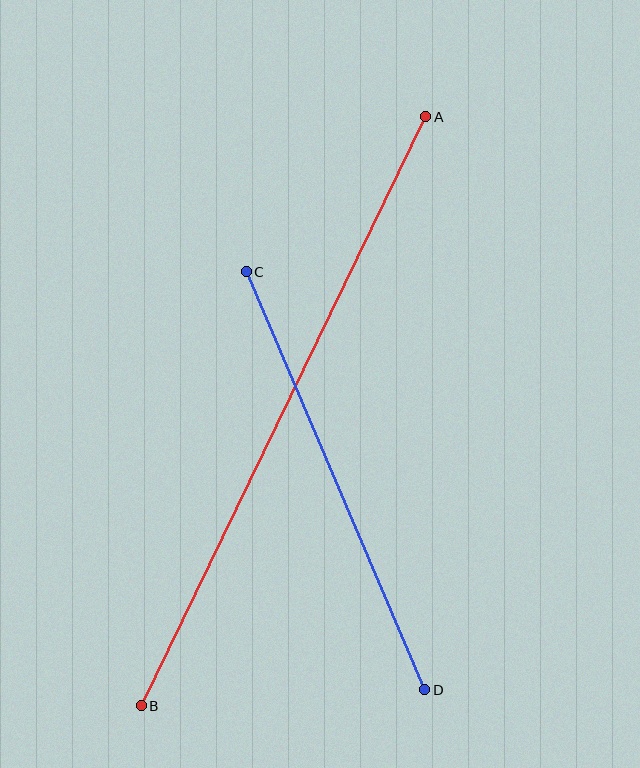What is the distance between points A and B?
The distance is approximately 654 pixels.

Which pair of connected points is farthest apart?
Points A and B are farthest apart.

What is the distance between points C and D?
The distance is approximately 454 pixels.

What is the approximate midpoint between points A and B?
The midpoint is at approximately (283, 411) pixels.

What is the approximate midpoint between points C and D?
The midpoint is at approximately (335, 481) pixels.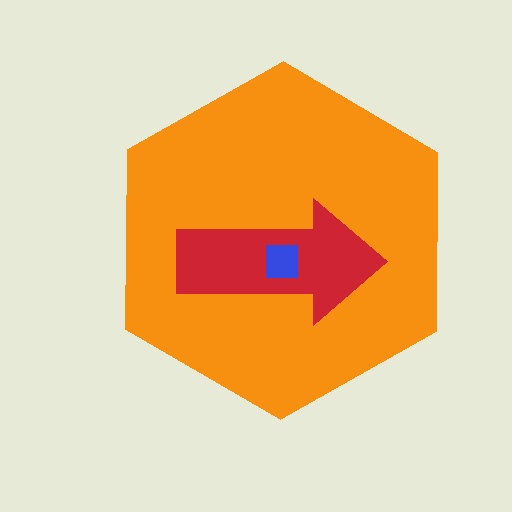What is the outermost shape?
The orange hexagon.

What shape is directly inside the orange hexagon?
The red arrow.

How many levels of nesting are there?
3.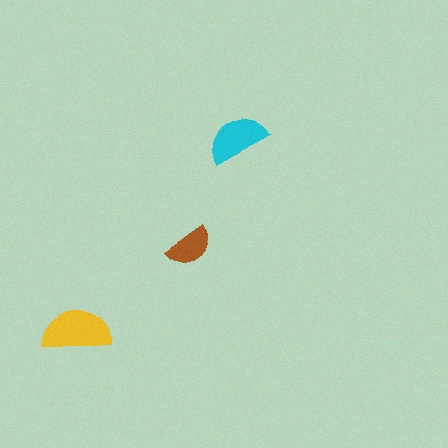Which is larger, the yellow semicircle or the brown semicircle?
The yellow one.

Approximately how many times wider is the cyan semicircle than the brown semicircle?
About 1.5 times wider.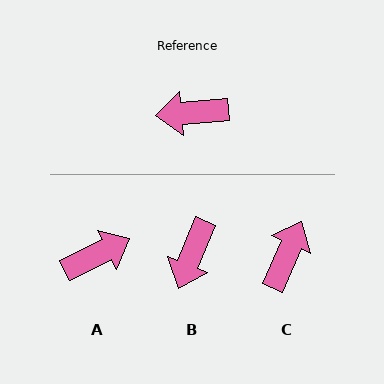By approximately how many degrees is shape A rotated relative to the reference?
Approximately 159 degrees clockwise.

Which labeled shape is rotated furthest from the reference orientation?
A, about 159 degrees away.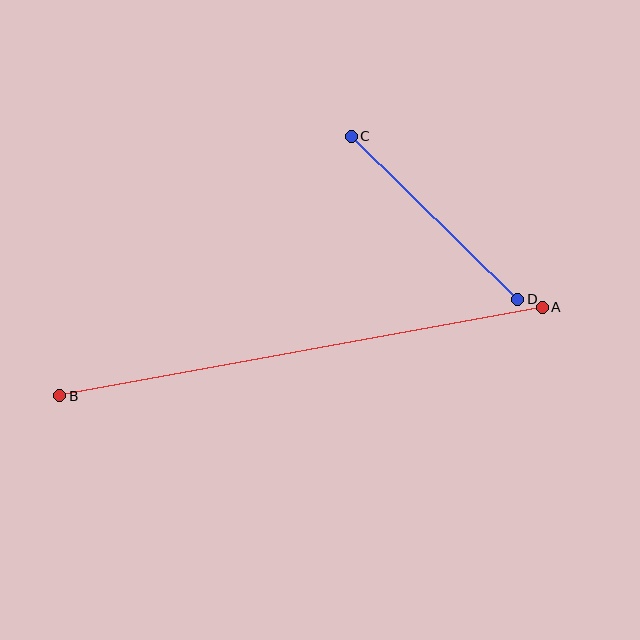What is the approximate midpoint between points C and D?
The midpoint is at approximately (434, 218) pixels.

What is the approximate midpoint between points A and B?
The midpoint is at approximately (301, 352) pixels.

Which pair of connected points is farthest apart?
Points A and B are farthest apart.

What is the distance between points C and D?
The distance is approximately 233 pixels.